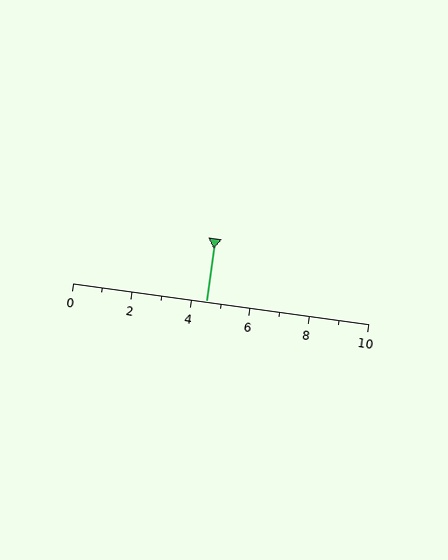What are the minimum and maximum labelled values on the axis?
The axis runs from 0 to 10.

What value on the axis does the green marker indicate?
The marker indicates approximately 4.5.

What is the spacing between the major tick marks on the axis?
The major ticks are spaced 2 apart.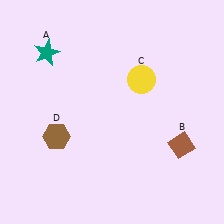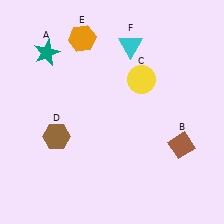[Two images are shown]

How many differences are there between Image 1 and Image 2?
There are 2 differences between the two images.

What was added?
An orange hexagon (E), a cyan triangle (F) were added in Image 2.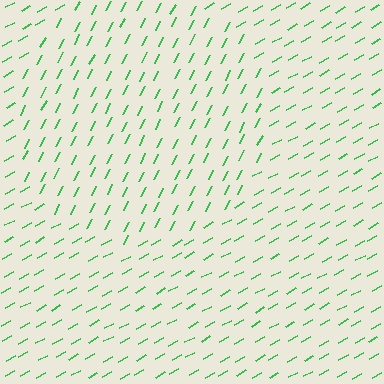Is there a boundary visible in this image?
Yes, there is a texture boundary formed by a change in line orientation.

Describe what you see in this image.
The image is filled with small green line segments. A circle region in the image has lines oriented differently from the surrounding lines, creating a visible texture boundary.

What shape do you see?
I see a circle.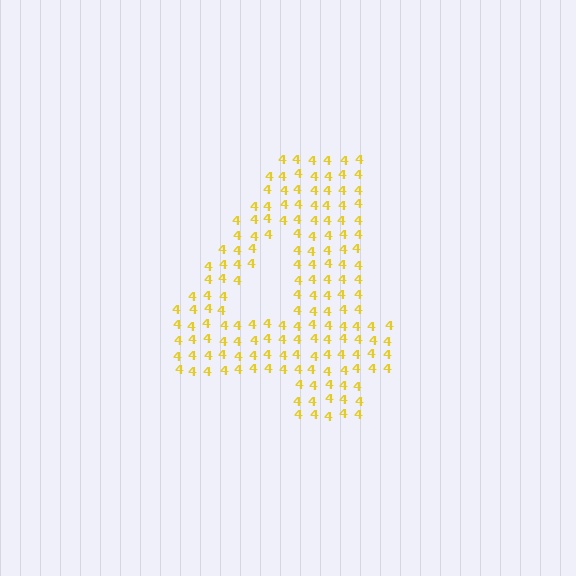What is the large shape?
The large shape is the digit 4.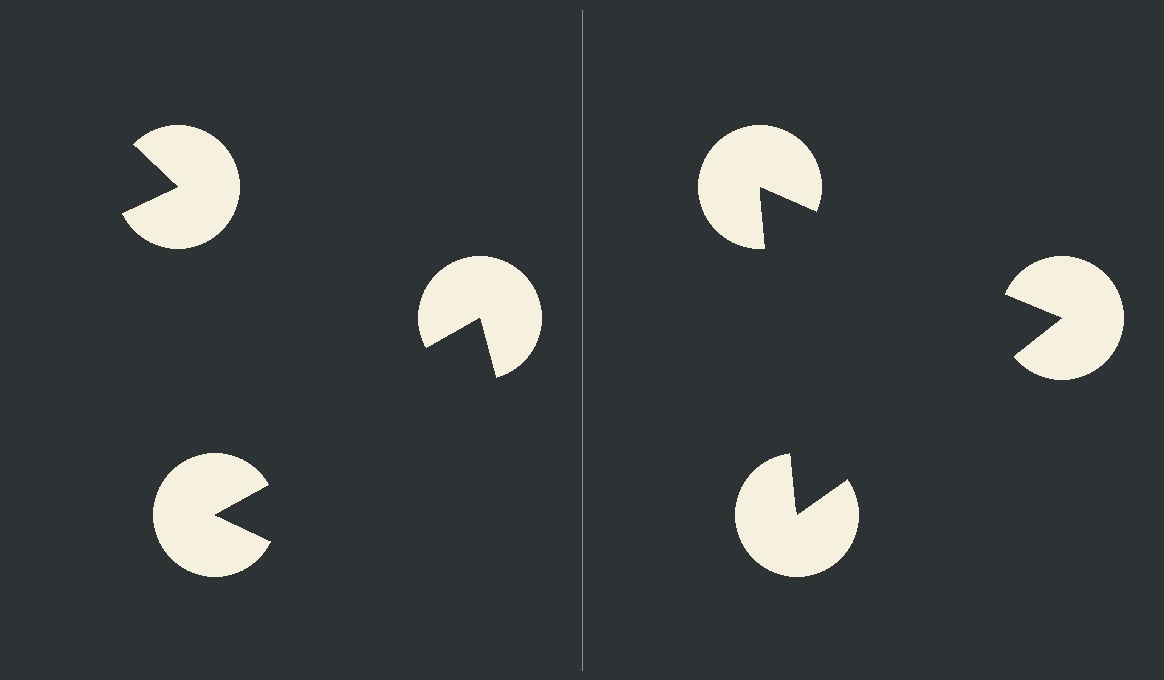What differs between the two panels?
The pac-man discs are positioned identically on both sides; only the wedge orientations differ. On the right they align to a triangle; on the left they are misaligned.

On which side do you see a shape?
An illusory triangle appears on the right side. On the left side the wedge cuts are rotated, so no coherent shape forms.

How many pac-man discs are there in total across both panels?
6 — 3 on each side.